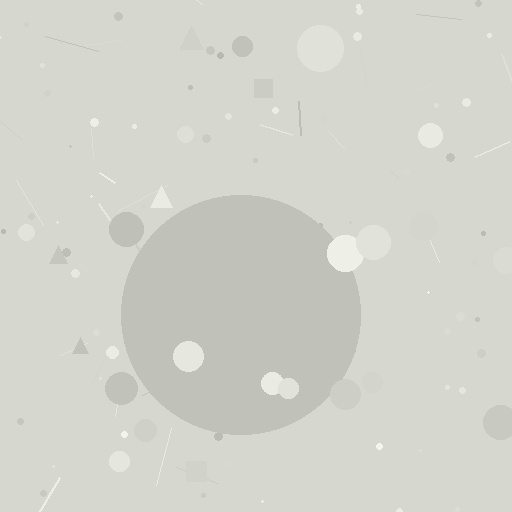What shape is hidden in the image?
A circle is hidden in the image.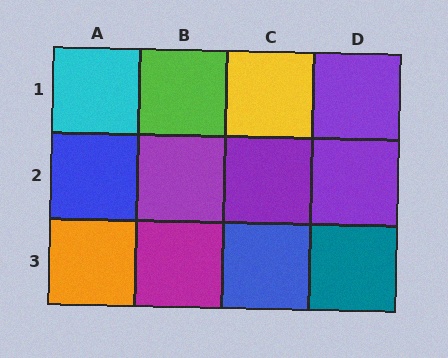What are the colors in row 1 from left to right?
Cyan, lime, yellow, purple.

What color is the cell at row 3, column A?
Orange.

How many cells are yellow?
1 cell is yellow.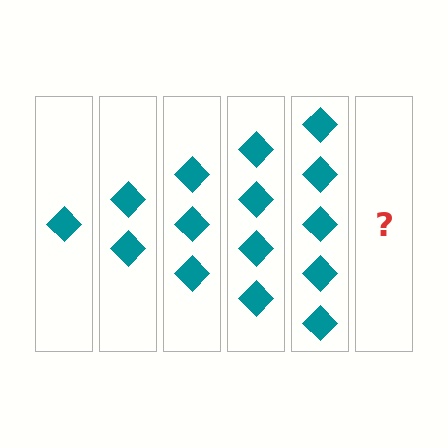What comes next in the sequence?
The next element should be 6 diamonds.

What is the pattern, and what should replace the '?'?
The pattern is that each step adds one more diamond. The '?' should be 6 diamonds.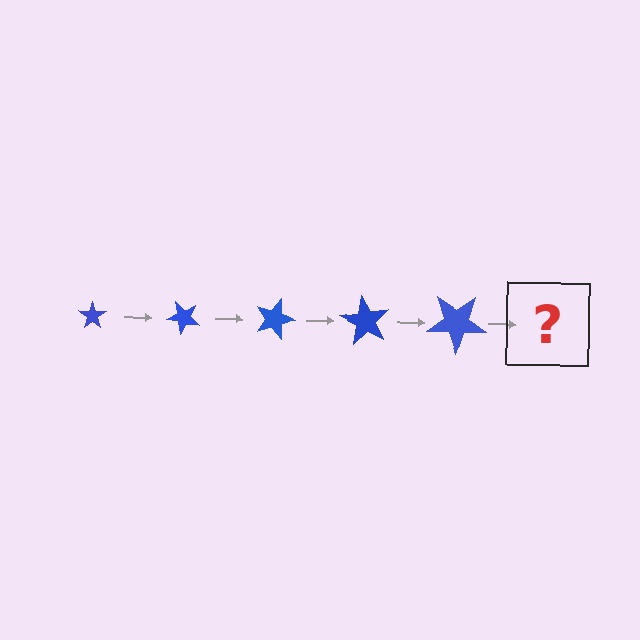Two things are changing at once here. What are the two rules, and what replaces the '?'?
The two rules are that the star grows larger each step and it rotates 45 degrees each step. The '?' should be a star, larger than the previous one and rotated 225 degrees from the start.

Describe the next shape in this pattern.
It should be a star, larger than the previous one and rotated 225 degrees from the start.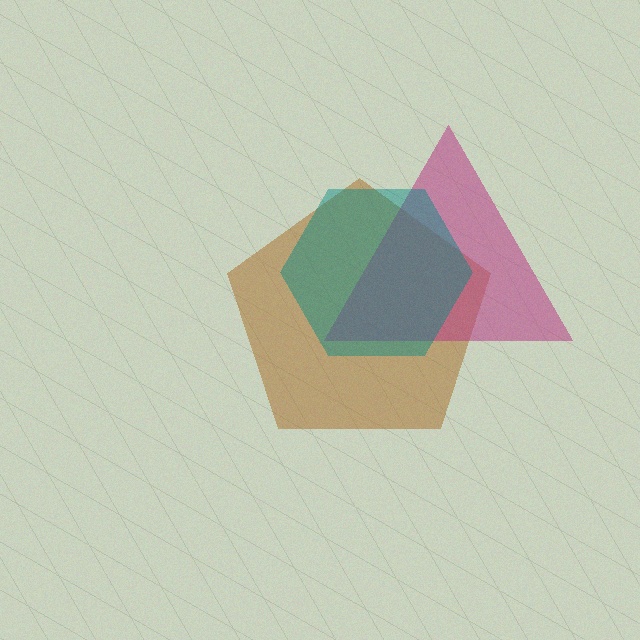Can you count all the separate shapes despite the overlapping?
Yes, there are 3 separate shapes.